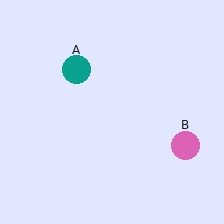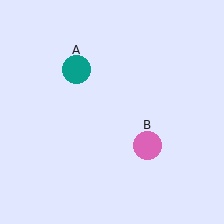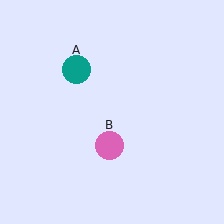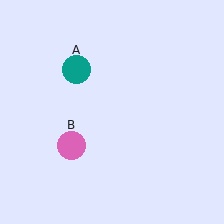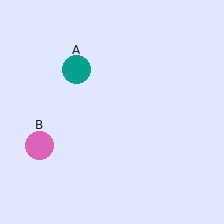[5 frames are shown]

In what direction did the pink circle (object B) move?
The pink circle (object B) moved left.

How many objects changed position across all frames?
1 object changed position: pink circle (object B).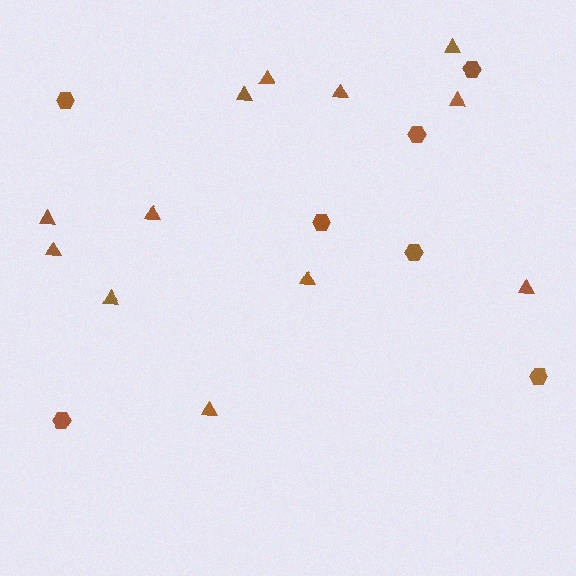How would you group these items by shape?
There are 2 groups: one group of hexagons (7) and one group of triangles (12).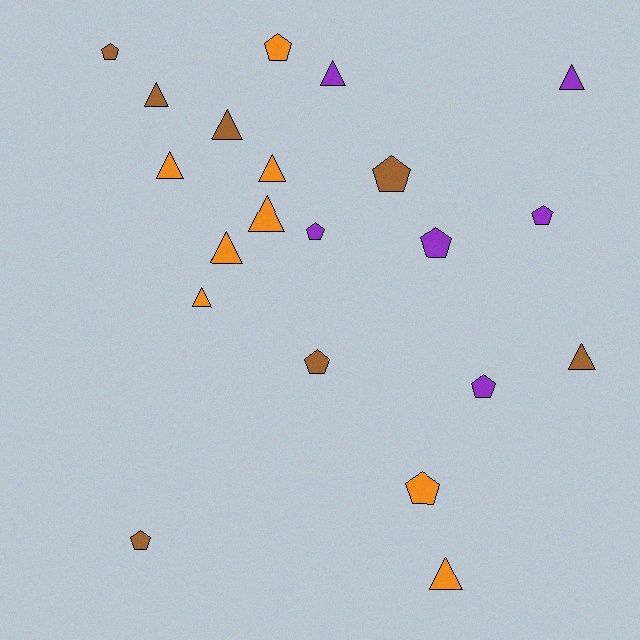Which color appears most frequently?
Orange, with 8 objects.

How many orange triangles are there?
There are 6 orange triangles.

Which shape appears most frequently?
Triangle, with 11 objects.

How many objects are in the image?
There are 21 objects.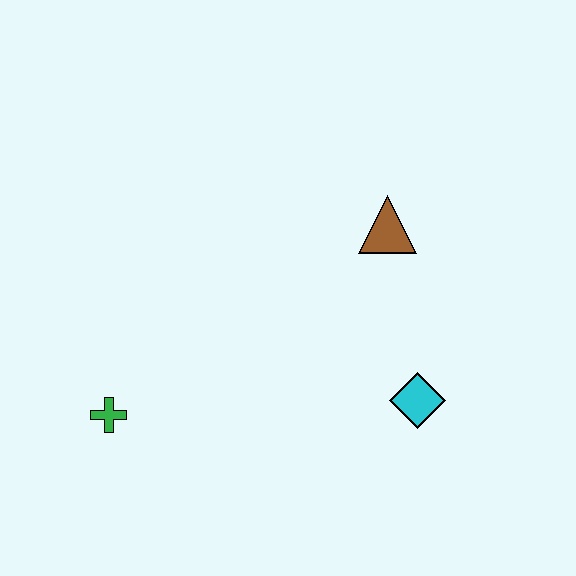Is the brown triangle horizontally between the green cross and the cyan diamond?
Yes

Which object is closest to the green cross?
The cyan diamond is closest to the green cross.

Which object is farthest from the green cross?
The brown triangle is farthest from the green cross.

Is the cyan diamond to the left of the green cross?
No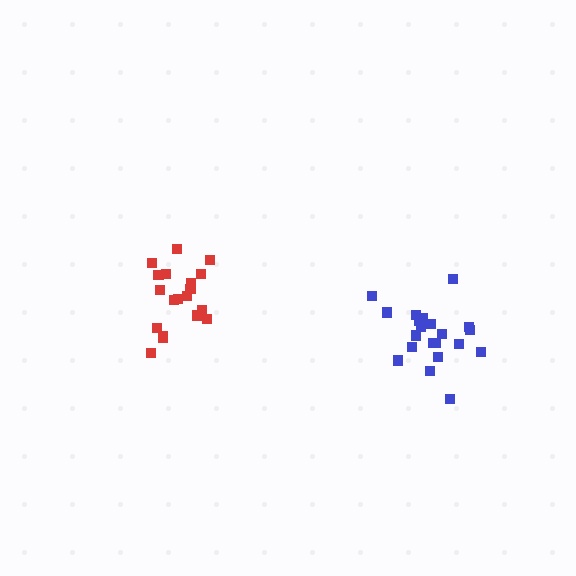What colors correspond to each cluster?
The clusters are colored: blue, red.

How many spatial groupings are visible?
There are 2 spatial groupings.